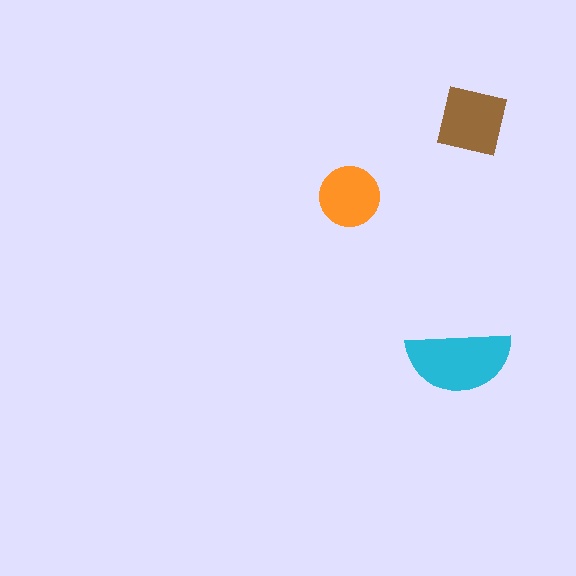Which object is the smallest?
The orange circle.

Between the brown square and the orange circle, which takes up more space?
The brown square.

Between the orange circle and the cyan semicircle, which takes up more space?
The cyan semicircle.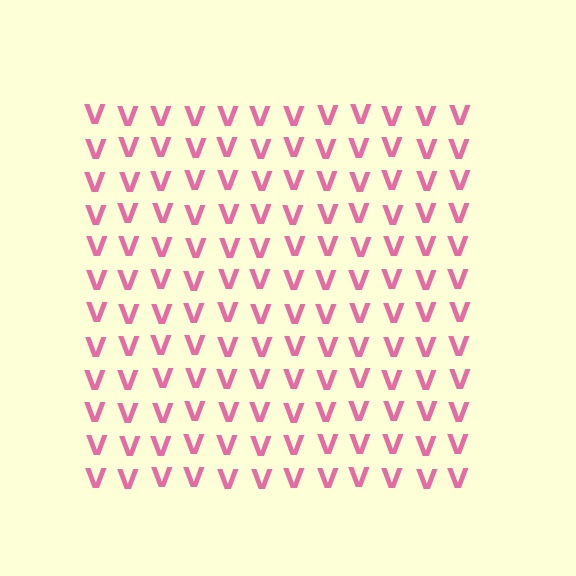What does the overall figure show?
The overall figure shows a square.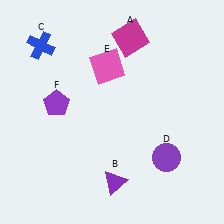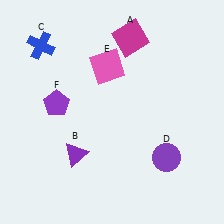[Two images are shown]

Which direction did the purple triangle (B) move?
The purple triangle (B) moved left.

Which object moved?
The purple triangle (B) moved left.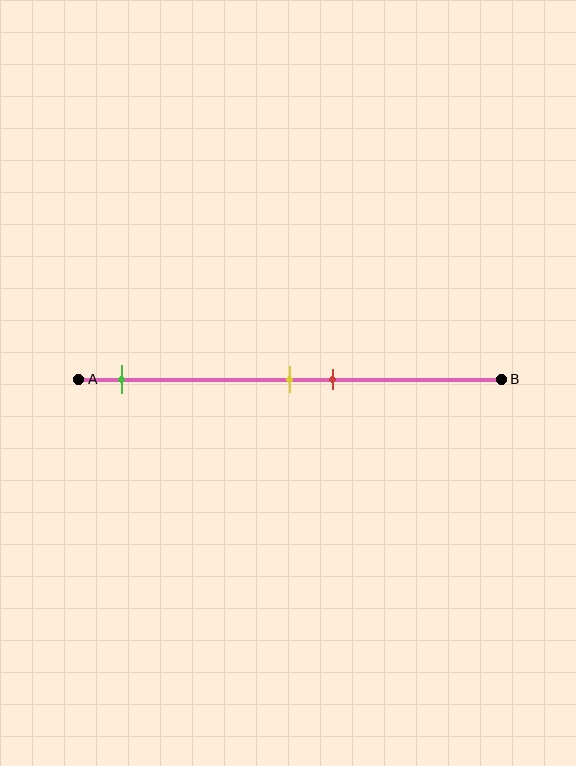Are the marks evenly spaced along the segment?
No, the marks are not evenly spaced.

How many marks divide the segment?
There are 3 marks dividing the segment.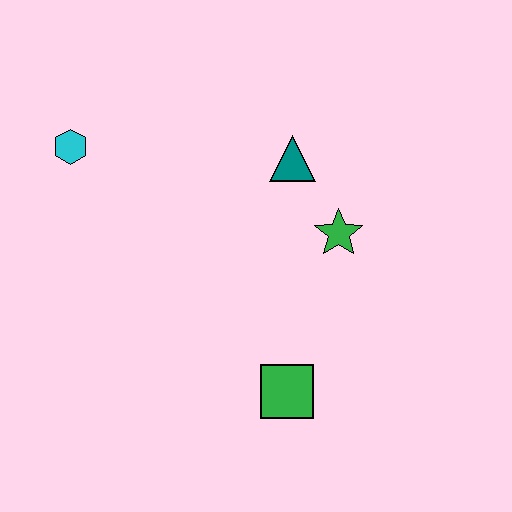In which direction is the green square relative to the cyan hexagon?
The green square is below the cyan hexagon.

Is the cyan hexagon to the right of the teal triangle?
No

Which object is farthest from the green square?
The cyan hexagon is farthest from the green square.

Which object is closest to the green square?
The green star is closest to the green square.